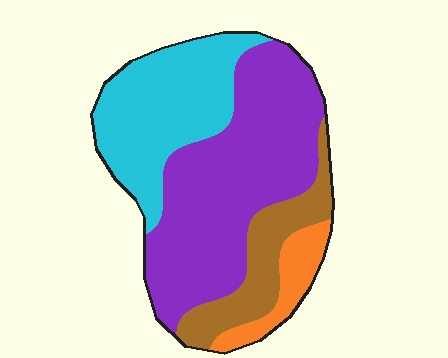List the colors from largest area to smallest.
From largest to smallest: purple, cyan, brown, orange.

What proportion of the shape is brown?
Brown covers roughly 15% of the shape.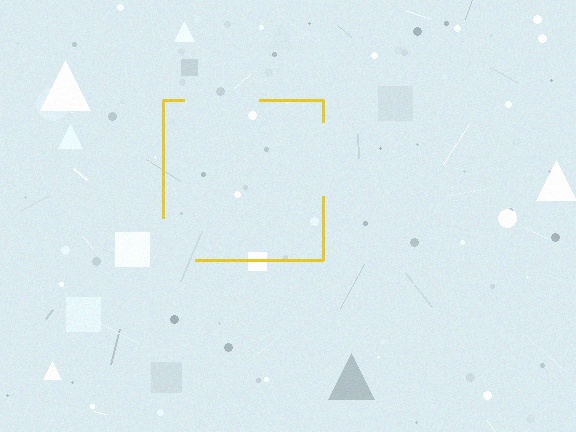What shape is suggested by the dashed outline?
The dashed outline suggests a square.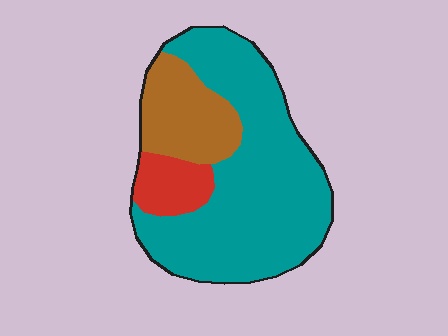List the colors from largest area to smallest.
From largest to smallest: teal, brown, red.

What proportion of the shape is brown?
Brown covers 21% of the shape.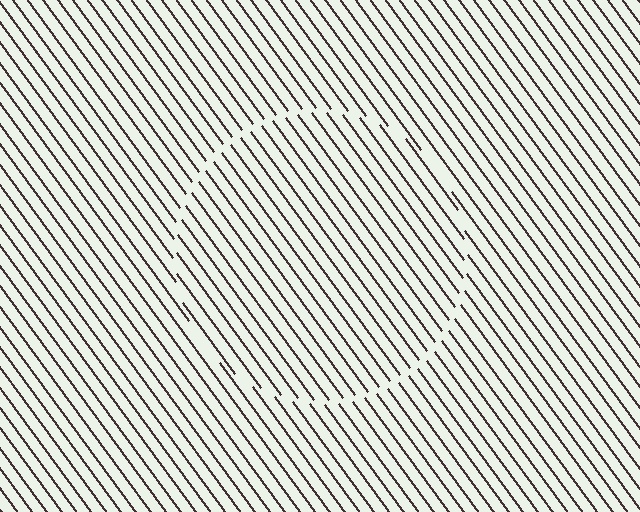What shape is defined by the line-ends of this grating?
An illusory circle. The interior of the shape contains the same grating, shifted by half a period — the contour is defined by the phase discontinuity where line-ends from the inner and outer gratings abut.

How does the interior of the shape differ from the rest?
The interior of the shape contains the same grating, shifted by half a period — the contour is defined by the phase discontinuity where line-ends from the inner and outer gratings abut.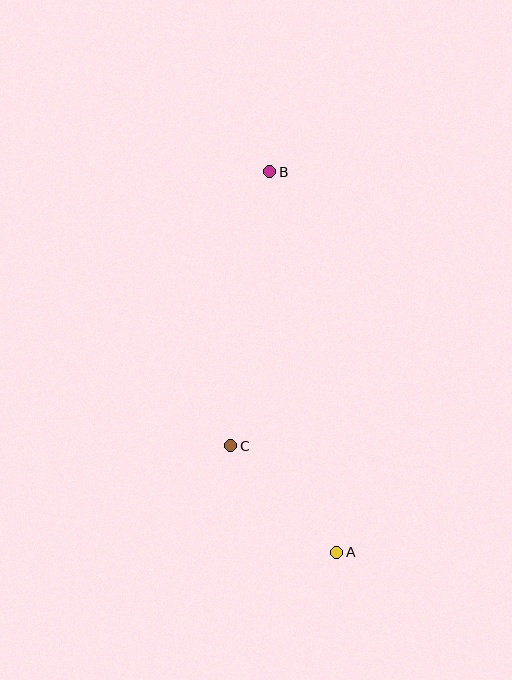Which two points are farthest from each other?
Points A and B are farthest from each other.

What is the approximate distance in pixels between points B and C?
The distance between B and C is approximately 277 pixels.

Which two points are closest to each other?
Points A and C are closest to each other.